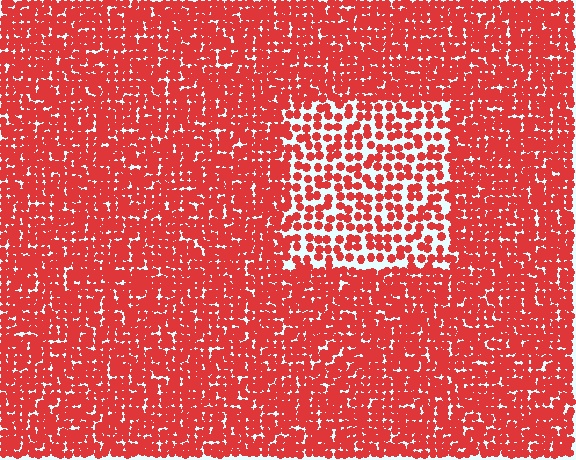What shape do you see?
I see a rectangle.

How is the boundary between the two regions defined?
The boundary is defined by a change in element density (approximately 1.9x ratio). All elements are the same color, size, and shape.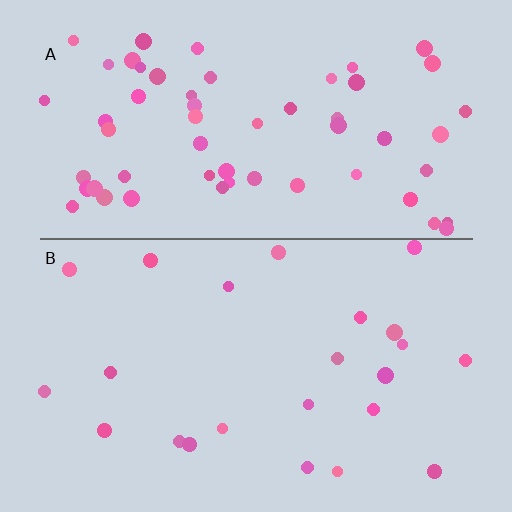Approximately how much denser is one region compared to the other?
Approximately 2.5× — region A over region B.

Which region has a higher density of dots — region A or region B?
A (the top).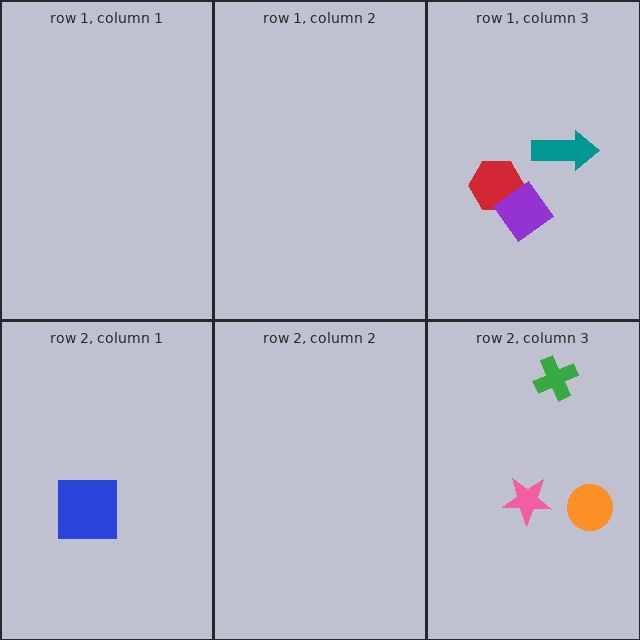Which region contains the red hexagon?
The row 1, column 3 region.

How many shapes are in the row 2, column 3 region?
3.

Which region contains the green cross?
The row 2, column 3 region.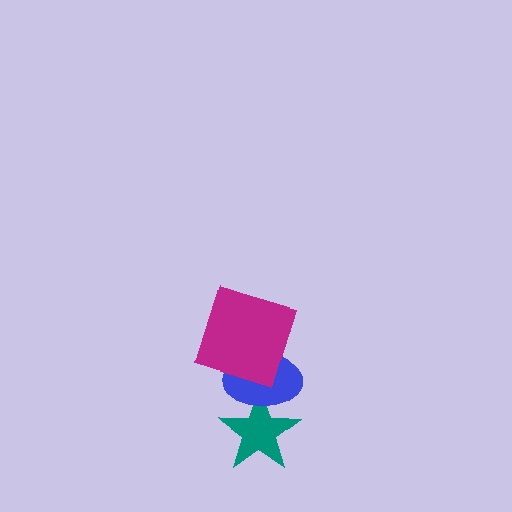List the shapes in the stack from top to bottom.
From top to bottom: the magenta square, the blue ellipse, the teal star.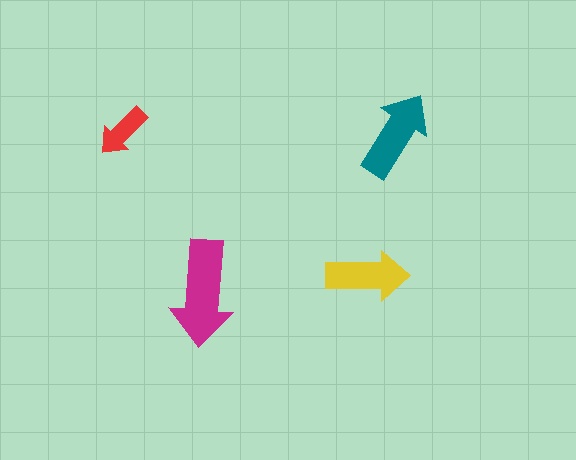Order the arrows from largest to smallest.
the magenta one, the teal one, the yellow one, the red one.